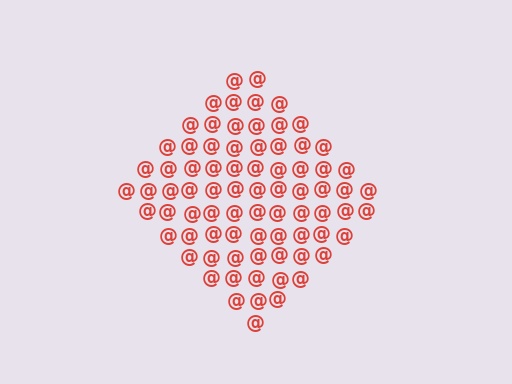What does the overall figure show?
The overall figure shows a diamond.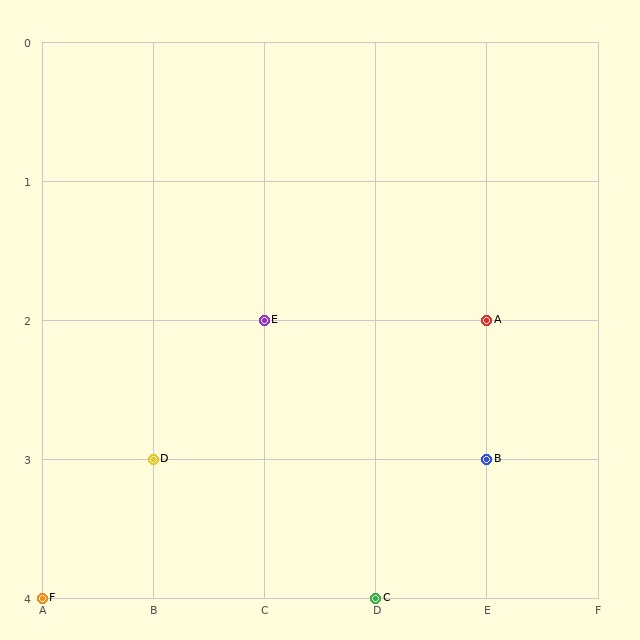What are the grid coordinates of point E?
Point E is at grid coordinates (C, 2).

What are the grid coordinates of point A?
Point A is at grid coordinates (E, 2).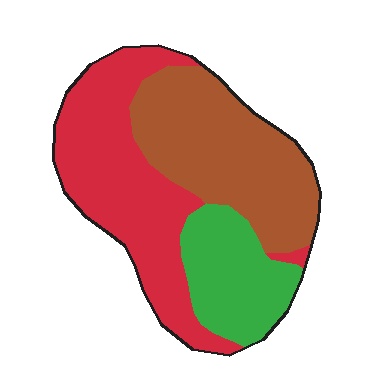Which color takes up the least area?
Green, at roughly 20%.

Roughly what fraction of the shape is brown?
Brown takes up between a third and a half of the shape.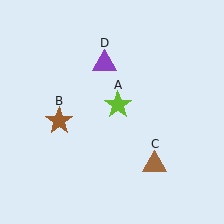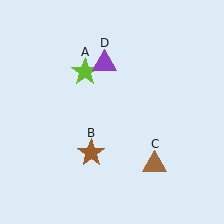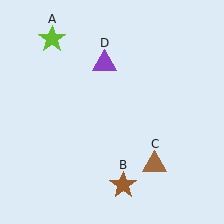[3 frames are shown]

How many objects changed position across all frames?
2 objects changed position: lime star (object A), brown star (object B).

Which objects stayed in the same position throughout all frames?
Brown triangle (object C) and purple triangle (object D) remained stationary.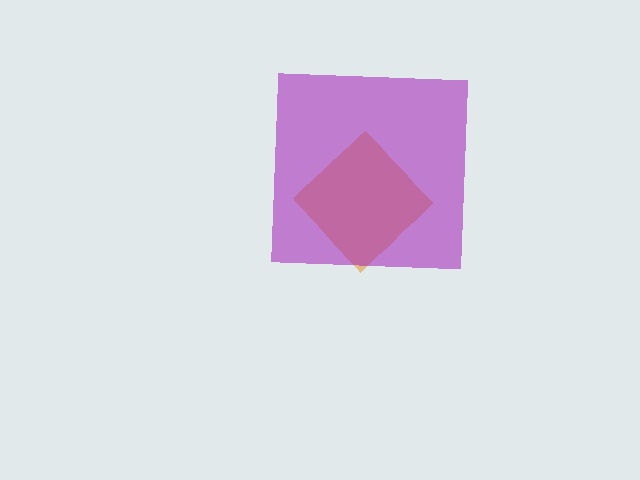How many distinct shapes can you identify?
There are 2 distinct shapes: an orange diamond, a purple square.